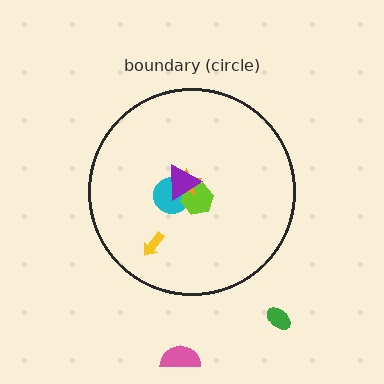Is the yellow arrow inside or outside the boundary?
Inside.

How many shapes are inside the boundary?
5 inside, 2 outside.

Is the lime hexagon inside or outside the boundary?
Inside.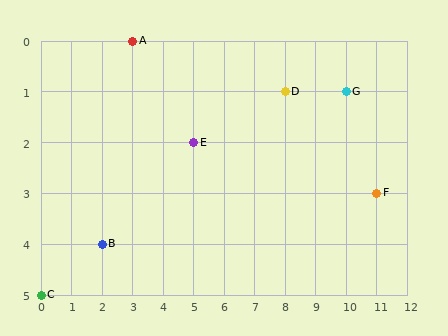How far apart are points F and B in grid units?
Points F and B are 9 columns and 1 row apart (about 9.1 grid units diagonally).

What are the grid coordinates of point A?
Point A is at grid coordinates (3, 0).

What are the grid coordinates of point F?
Point F is at grid coordinates (11, 3).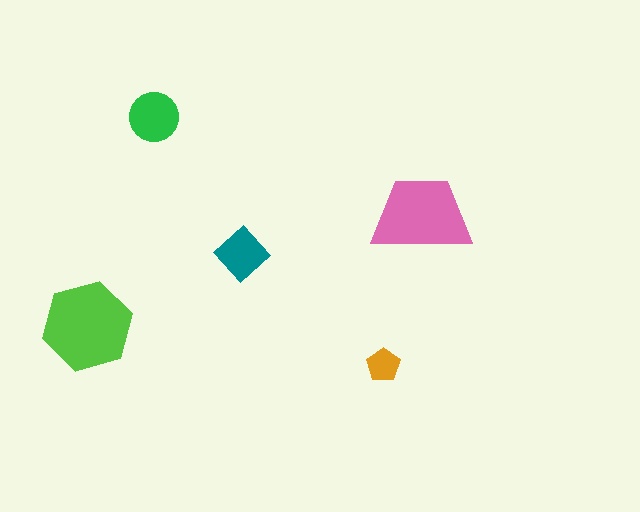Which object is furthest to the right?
The pink trapezoid is rightmost.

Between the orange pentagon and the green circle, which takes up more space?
The green circle.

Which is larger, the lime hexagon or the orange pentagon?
The lime hexagon.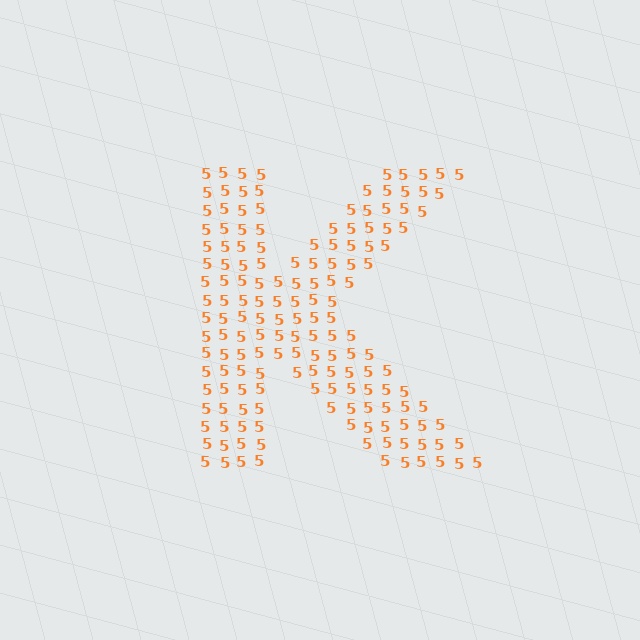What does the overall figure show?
The overall figure shows the letter K.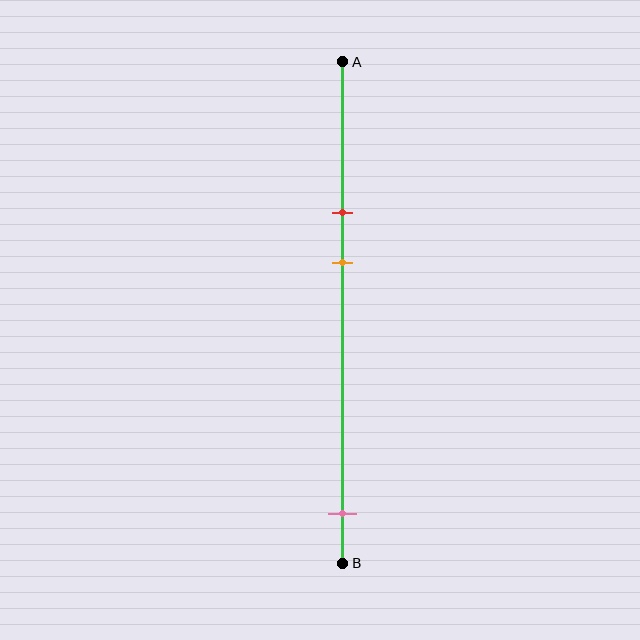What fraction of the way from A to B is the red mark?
The red mark is approximately 30% (0.3) of the way from A to B.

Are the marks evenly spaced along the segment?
No, the marks are not evenly spaced.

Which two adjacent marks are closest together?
The red and orange marks are the closest adjacent pair.